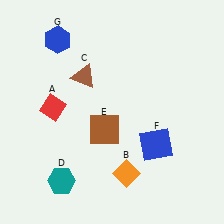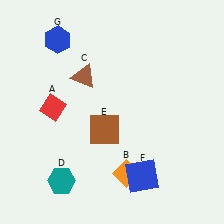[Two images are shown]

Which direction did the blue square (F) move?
The blue square (F) moved down.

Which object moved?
The blue square (F) moved down.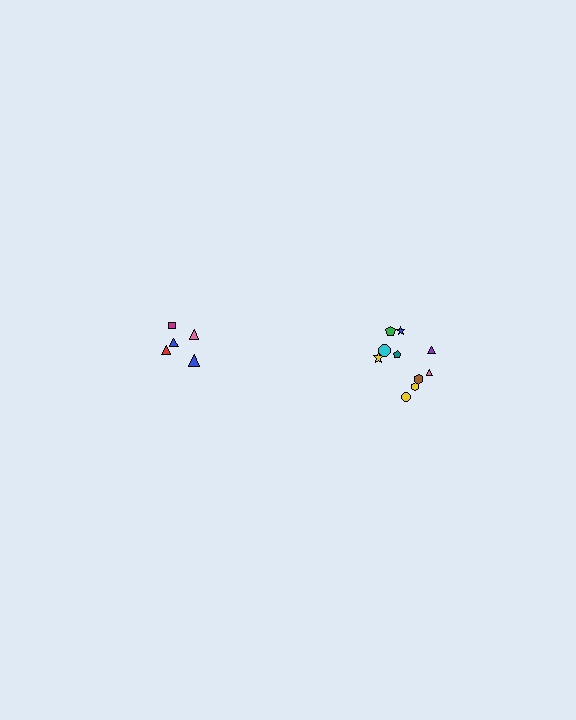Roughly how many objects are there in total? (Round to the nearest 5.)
Roughly 15 objects in total.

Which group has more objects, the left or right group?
The right group.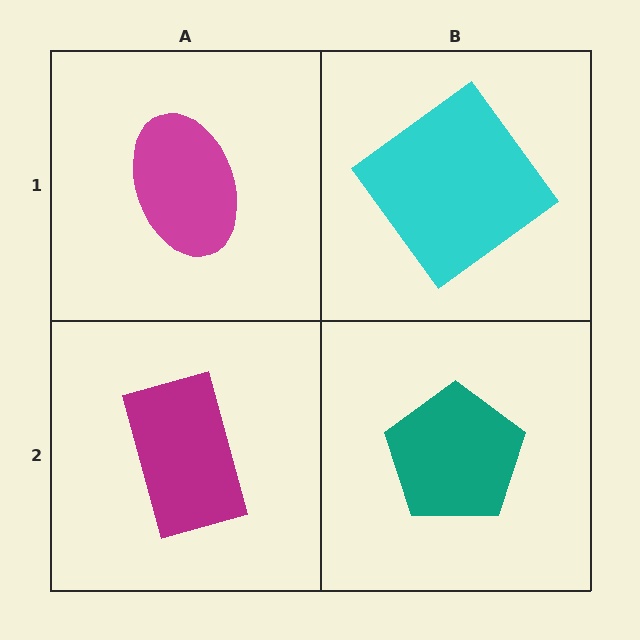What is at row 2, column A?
A magenta rectangle.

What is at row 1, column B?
A cyan diamond.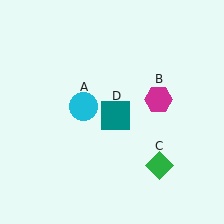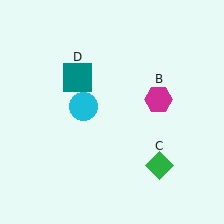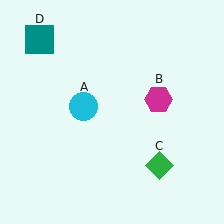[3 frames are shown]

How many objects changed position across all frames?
1 object changed position: teal square (object D).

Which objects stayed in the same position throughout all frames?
Cyan circle (object A) and magenta hexagon (object B) and green diamond (object C) remained stationary.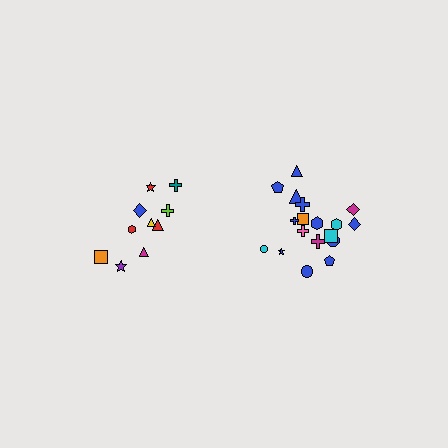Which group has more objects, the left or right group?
The right group.